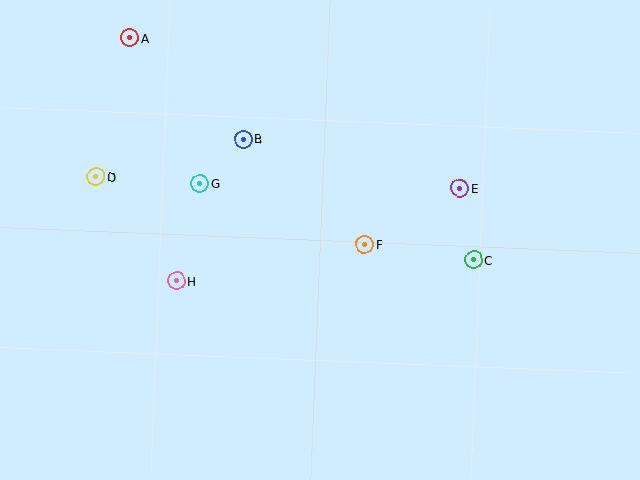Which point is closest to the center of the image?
Point F at (365, 245) is closest to the center.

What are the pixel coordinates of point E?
Point E is at (460, 188).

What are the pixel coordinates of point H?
Point H is at (176, 281).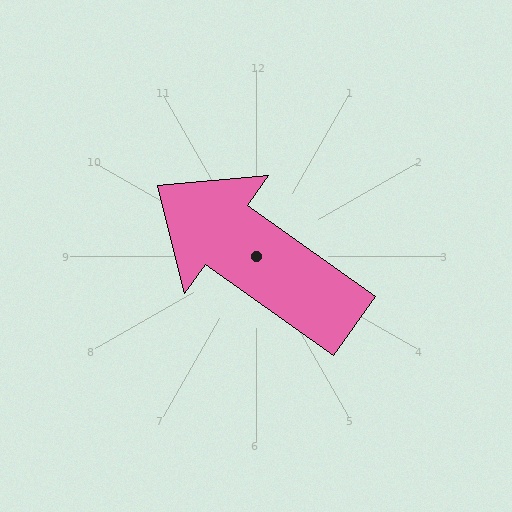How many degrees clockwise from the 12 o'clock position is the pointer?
Approximately 306 degrees.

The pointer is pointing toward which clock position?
Roughly 10 o'clock.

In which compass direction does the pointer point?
Northwest.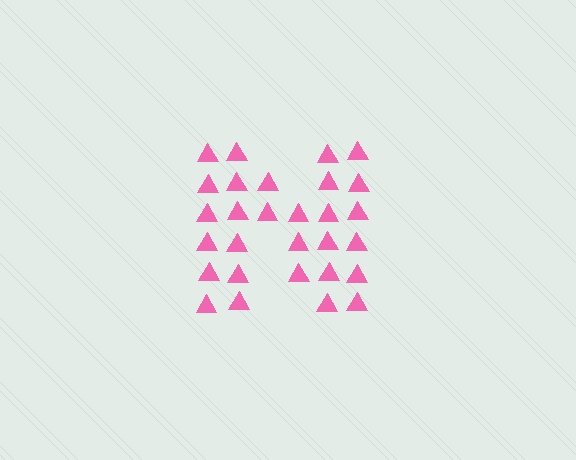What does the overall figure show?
The overall figure shows the letter N.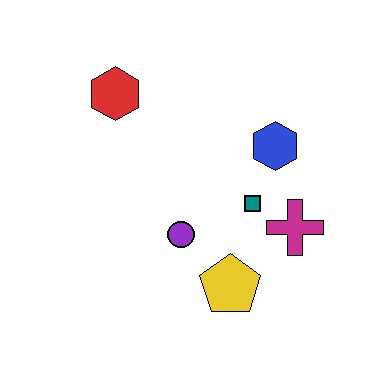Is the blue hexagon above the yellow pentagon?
Yes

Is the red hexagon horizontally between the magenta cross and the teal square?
No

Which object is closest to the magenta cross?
The teal square is closest to the magenta cross.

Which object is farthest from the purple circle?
The red hexagon is farthest from the purple circle.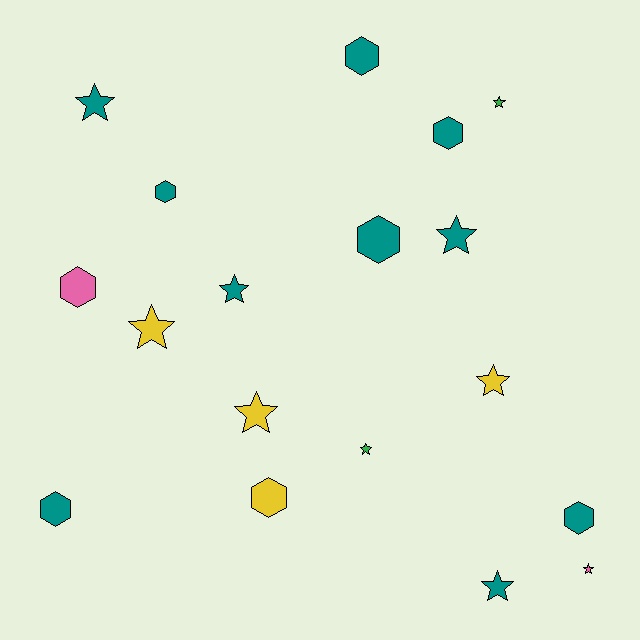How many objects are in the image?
There are 18 objects.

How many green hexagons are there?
There are no green hexagons.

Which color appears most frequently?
Teal, with 10 objects.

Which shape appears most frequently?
Star, with 10 objects.